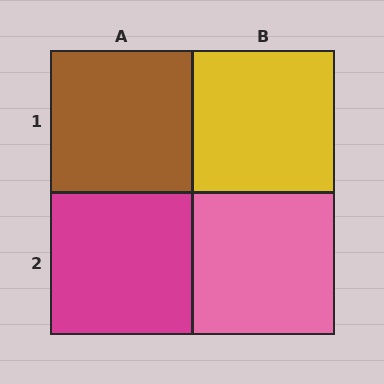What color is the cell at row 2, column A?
Magenta.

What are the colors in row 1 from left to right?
Brown, yellow.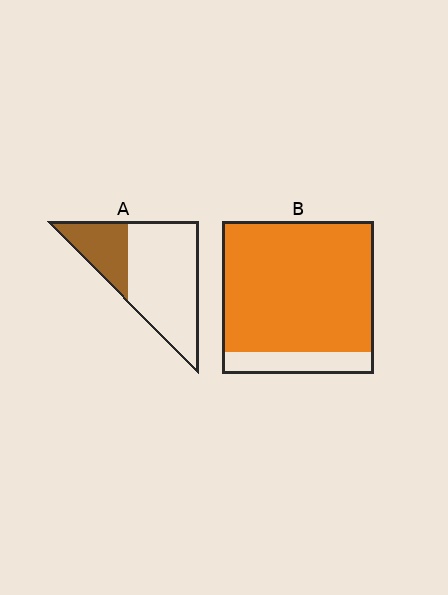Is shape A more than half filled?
No.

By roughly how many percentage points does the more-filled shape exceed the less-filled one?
By roughly 55 percentage points (B over A).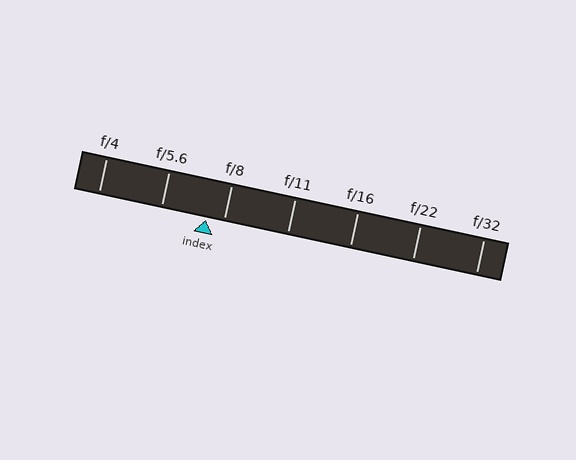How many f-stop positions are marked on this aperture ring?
There are 7 f-stop positions marked.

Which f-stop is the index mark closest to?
The index mark is closest to f/8.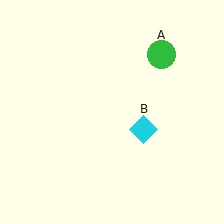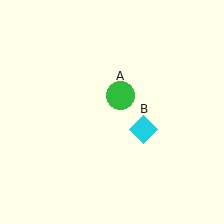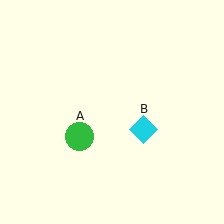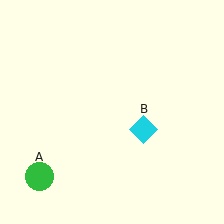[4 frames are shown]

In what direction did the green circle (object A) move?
The green circle (object A) moved down and to the left.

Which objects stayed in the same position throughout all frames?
Cyan diamond (object B) remained stationary.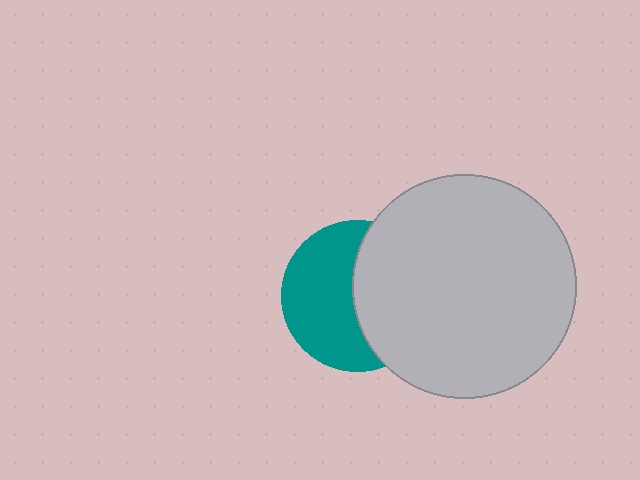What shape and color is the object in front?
The object in front is a light gray circle.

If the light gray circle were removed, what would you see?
You would see the complete teal circle.